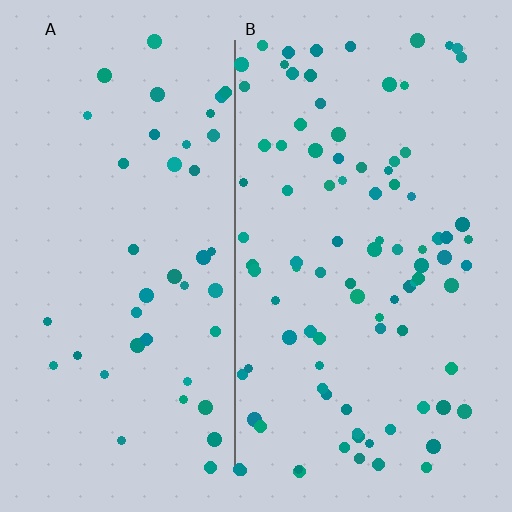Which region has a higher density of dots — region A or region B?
B (the right).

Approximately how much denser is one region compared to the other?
Approximately 2.2× — region B over region A.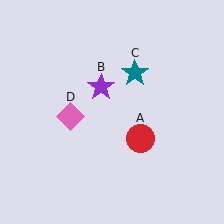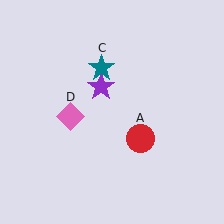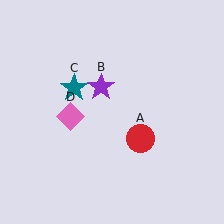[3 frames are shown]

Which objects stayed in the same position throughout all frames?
Red circle (object A) and purple star (object B) and pink diamond (object D) remained stationary.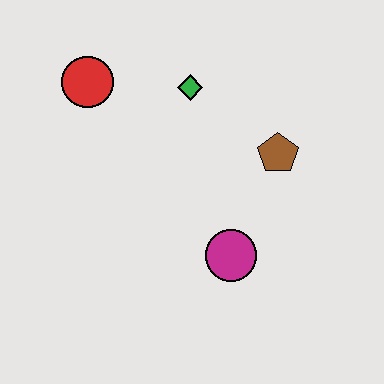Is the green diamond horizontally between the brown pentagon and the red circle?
Yes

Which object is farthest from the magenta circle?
The red circle is farthest from the magenta circle.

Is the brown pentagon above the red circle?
No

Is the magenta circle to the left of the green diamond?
No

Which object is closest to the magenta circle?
The brown pentagon is closest to the magenta circle.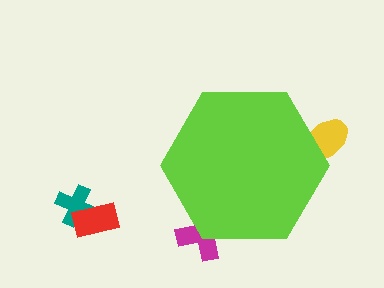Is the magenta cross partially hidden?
Yes, the magenta cross is partially hidden behind the lime hexagon.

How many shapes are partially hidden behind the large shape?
2 shapes are partially hidden.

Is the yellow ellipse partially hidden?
Yes, the yellow ellipse is partially hidden behind the lime hexagon.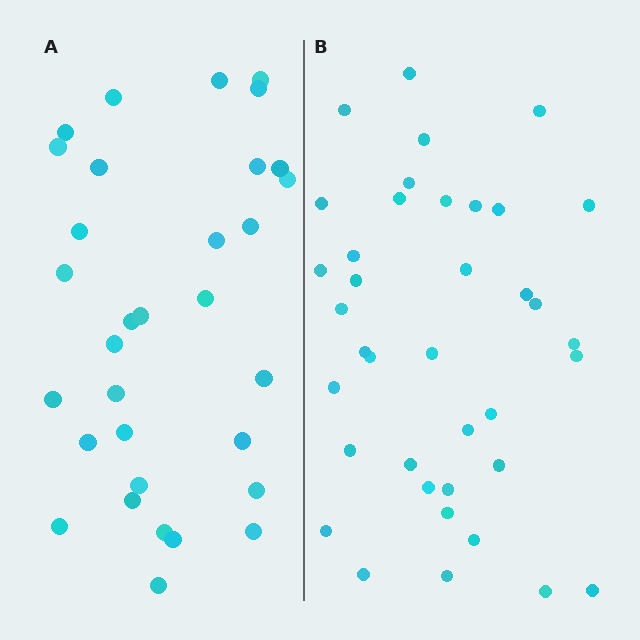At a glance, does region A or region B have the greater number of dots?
Region B (the right region) has more dots.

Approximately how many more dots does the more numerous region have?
Region B has about 6 more dots than region A.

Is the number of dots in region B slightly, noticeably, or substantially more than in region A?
Region B has only slightly more — the two regions are fairly close. The ratio is roughly 1.2 to 1.